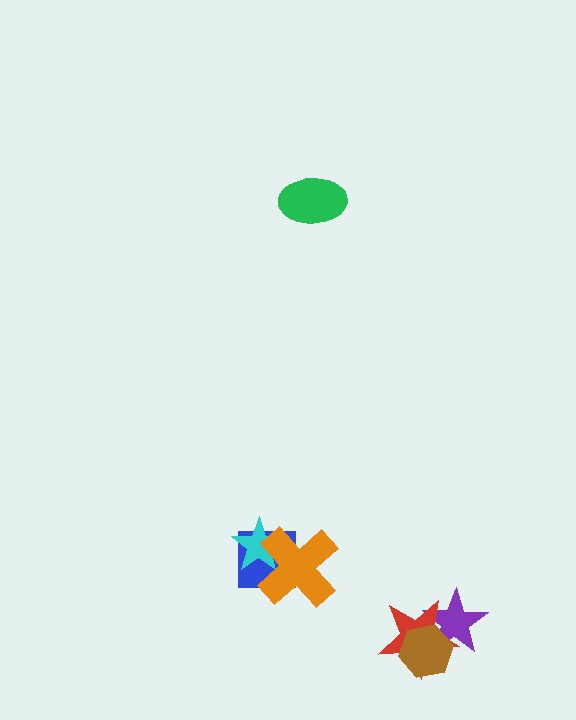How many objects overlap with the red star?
2 objects overlap with the red star.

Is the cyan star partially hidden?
Yes, it is partially covered by another shape.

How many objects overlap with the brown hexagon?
2 objects overlap with the brown hexagon.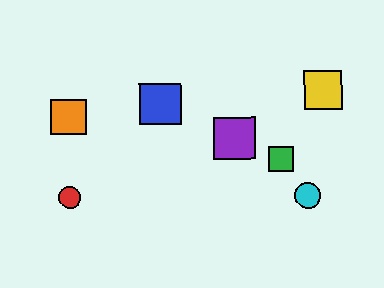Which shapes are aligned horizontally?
The red circle, the cyan circle are aligned horizontally.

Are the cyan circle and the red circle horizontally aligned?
Yes, both are at y≈195.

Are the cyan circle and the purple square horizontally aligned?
No, the cyan circle is at y≈195 and the purple square is at y≈138.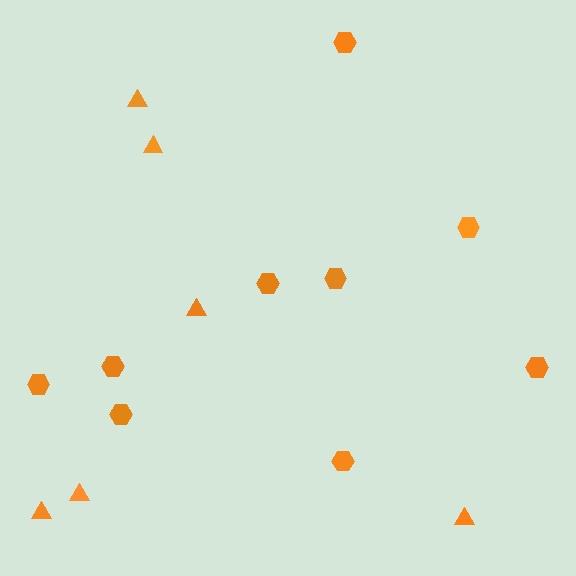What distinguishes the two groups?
There are 2 groups: one group of hexagons (9) and one group of triangles (6).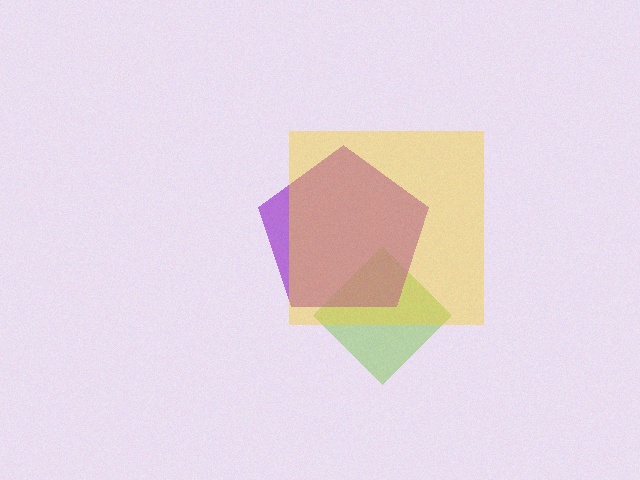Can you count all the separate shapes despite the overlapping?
Yes, there are 3 separate shapes.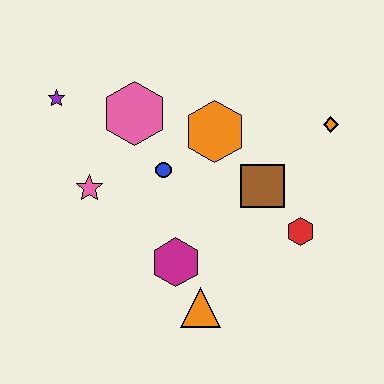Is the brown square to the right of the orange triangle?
Yes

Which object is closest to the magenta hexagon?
The orange triangle is closest to the magenta hexagon.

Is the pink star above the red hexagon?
Yes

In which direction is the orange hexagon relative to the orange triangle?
The orange hexagon is above the orange triangle.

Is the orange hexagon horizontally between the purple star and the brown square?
Yes